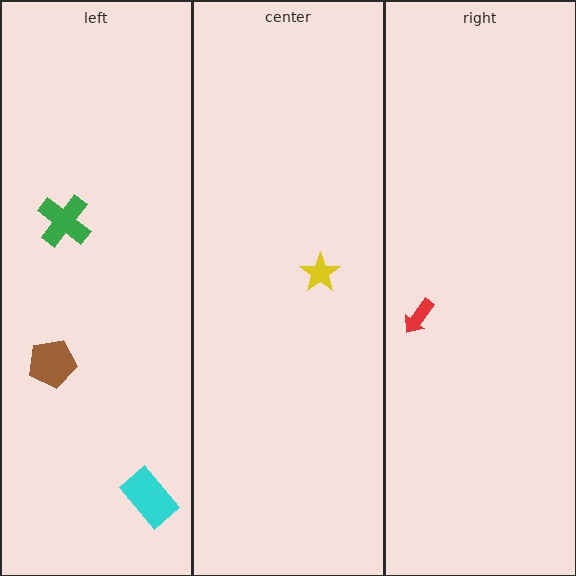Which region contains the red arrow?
The right region.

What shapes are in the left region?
The green cross, the cyan rectangle, the brown pentagon.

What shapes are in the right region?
The red arrow.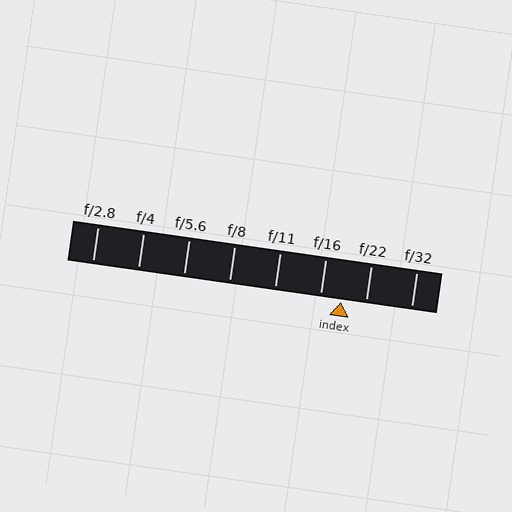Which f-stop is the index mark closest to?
The index mark is closest to f/16.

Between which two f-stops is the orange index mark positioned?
The index mark is between f/16 and f/22.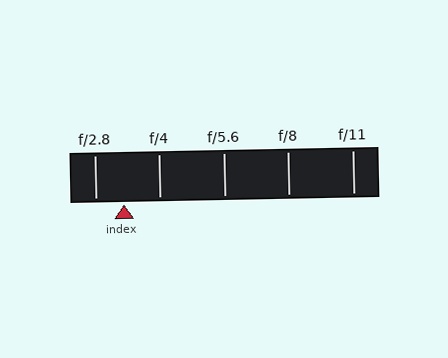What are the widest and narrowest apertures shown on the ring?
The widest aperture shown is f/2.8 and the narrowest is f/11.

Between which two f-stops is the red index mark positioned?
The index mark is between f/2.8 and f/4.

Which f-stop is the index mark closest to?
The index mark is closest to f/2.8.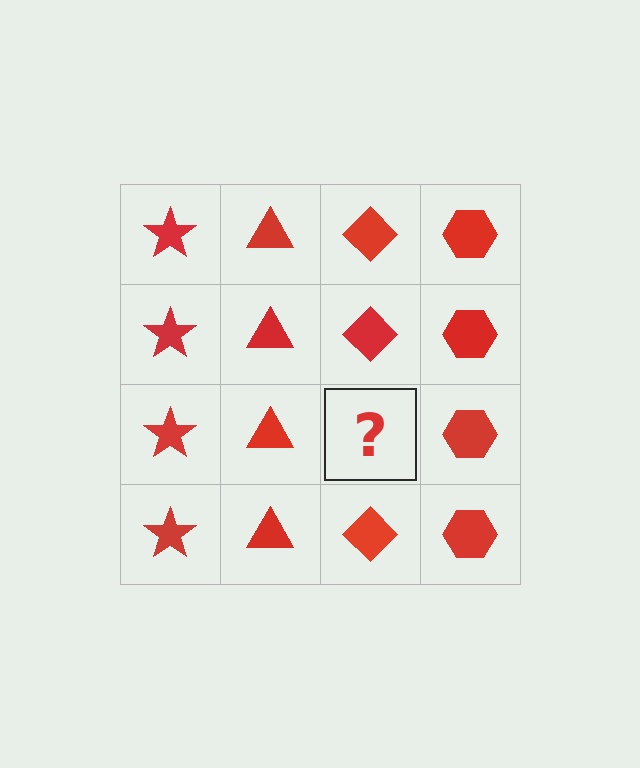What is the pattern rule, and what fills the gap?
The rule is that each column has a consistent shape. The gap should be filled with a red diamond.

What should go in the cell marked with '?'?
The missing cell should contain a red diamond.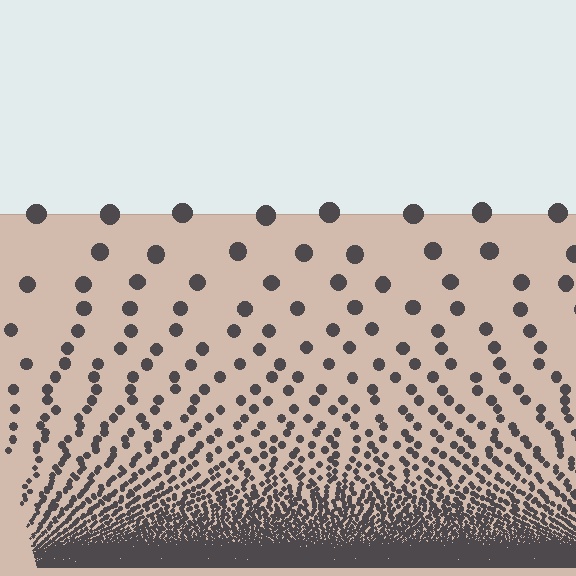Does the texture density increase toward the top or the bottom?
Density increases toward the bottom.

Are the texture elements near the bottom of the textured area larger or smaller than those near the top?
Smaller. The gradient is inverted — elements near the bottom are smaller and denser.